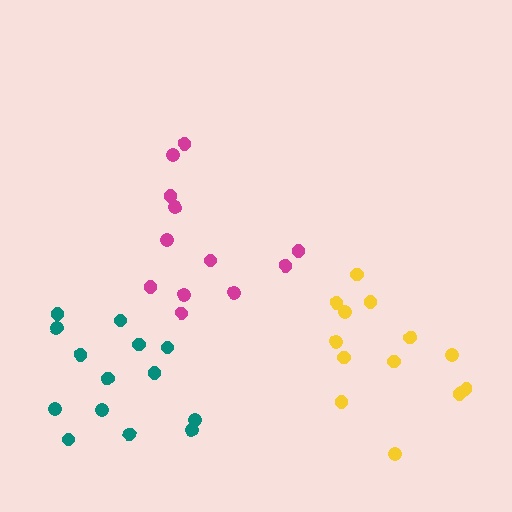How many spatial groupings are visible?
There are 3 spatial groupings.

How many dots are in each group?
Group 1: 13 dots, Group 2: 14 dots, Group 3: 12 dots (39 total).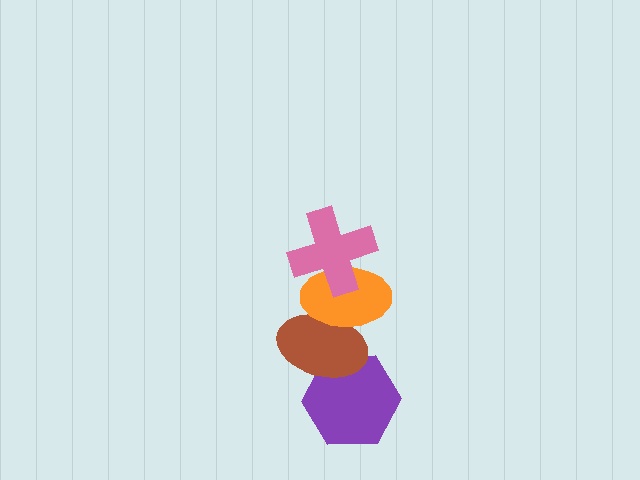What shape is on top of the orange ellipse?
The pink cross is on top of the orange ellipse.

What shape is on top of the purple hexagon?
The brown ellipse is on top of the purple hexagon.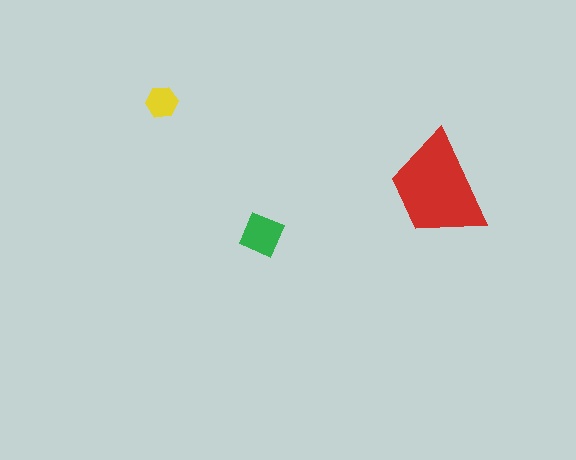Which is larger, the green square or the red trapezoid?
The red trapezoid.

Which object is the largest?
The red trapezoid.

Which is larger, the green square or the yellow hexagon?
The green square.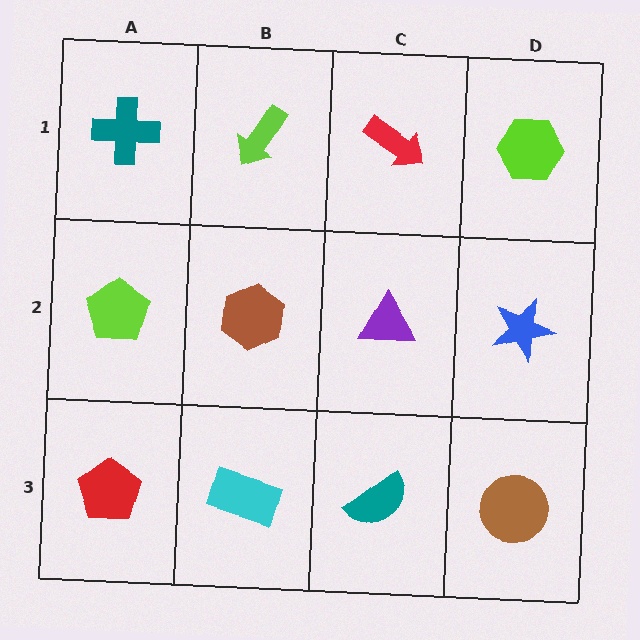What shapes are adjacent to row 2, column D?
A lime hexagon (row 1, column D), a brown circle (row 3, column D), a purple triangle (row 2, column C).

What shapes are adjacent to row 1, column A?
A lime pentagon (row 2, column A), a lime arrow (row 1, column B).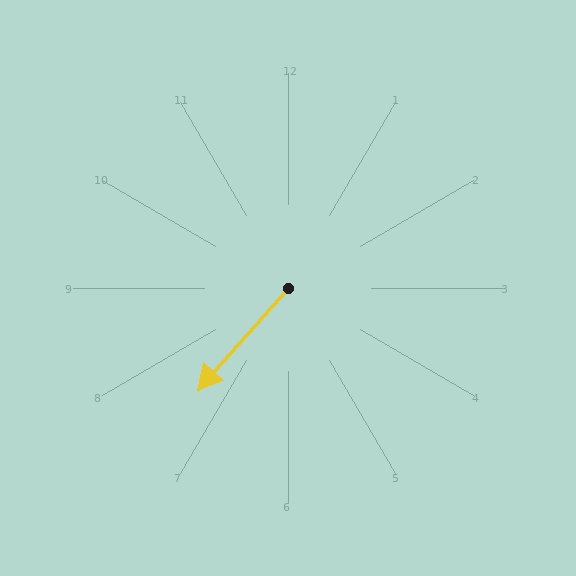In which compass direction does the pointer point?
Southwest.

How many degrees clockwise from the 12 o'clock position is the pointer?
Approximately 222 degrees.